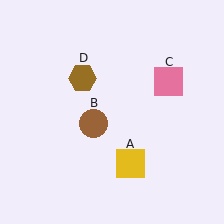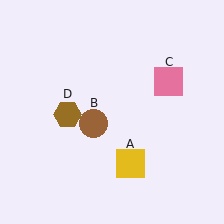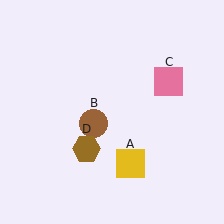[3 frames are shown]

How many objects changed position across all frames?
1 object changed position: brown hexagon (object D).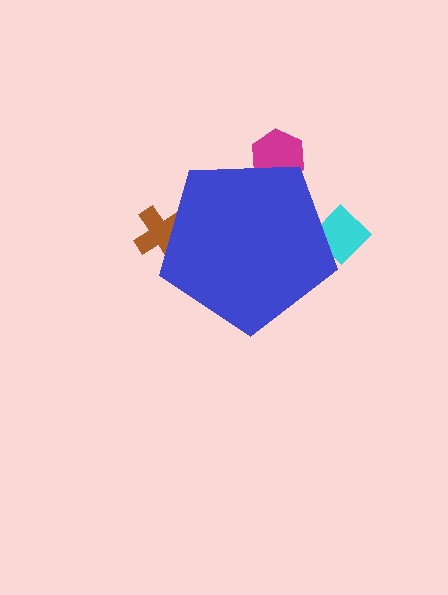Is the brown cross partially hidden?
Yes, the brown cross is partially hidden behind the blue pentagon.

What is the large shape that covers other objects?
A blue pentagon.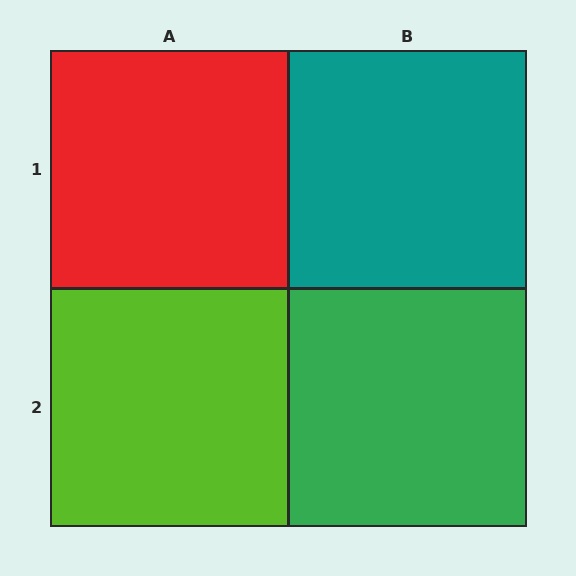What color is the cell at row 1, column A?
Red.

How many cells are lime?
1 cell is lime.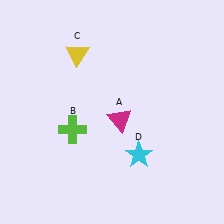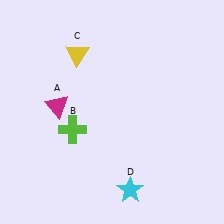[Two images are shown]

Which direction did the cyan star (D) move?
The cyan star (D) moved down.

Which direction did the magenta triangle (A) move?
The magenta triangle (A) moved left.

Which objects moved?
The objects that moved are: the magenta triangle (A), the cyan star (D).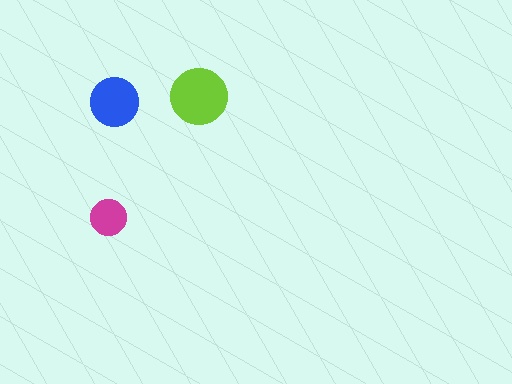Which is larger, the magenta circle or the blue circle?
The blue one.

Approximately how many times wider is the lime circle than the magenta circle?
About 1.5 times wider.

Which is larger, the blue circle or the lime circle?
The lime one.